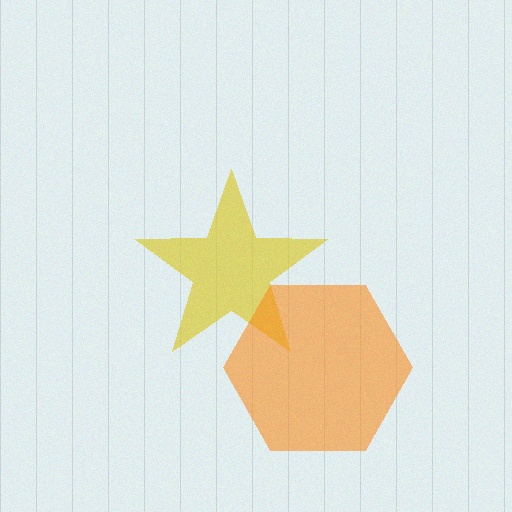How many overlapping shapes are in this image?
There are 2 overlapping shapes in the image.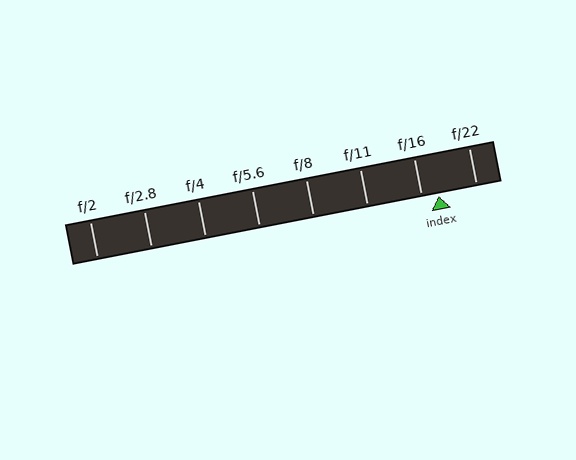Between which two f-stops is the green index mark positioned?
The index mark is between f/16 and f/22.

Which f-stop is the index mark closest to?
The index mark is closest to f/16.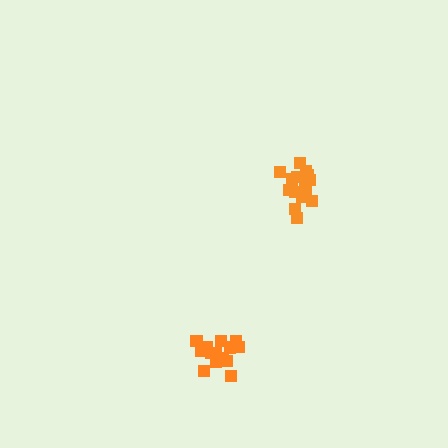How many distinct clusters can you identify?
There are 2 distinct clusters.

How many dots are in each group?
Group 1: 16 dots, Group 2: 15 dots (31 total).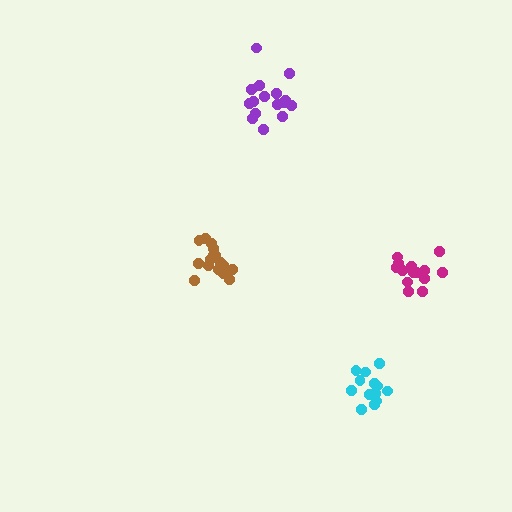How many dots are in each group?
Group 1: 16 dots, Group 2: 13 dots, Group 3: 16 dots, Group 4: 16 dots (61 total).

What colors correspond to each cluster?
The clusters are colored: purple, cyan, magenta, brown.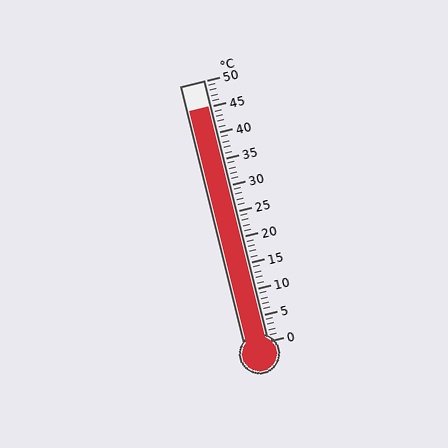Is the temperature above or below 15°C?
The temperature is above 15°C.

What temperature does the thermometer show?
The thermometer shows approximately 45°C.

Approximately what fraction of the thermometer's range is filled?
The thermometer is filled to approximately 90% of its range.